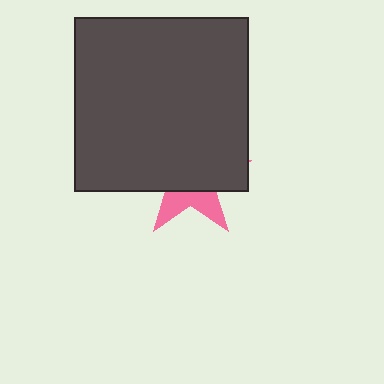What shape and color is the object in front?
The object in front is a dark gray square.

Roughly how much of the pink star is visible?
A small part of it is visible (roughly 32%).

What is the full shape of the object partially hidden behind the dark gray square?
The partially hidden object is a pink star.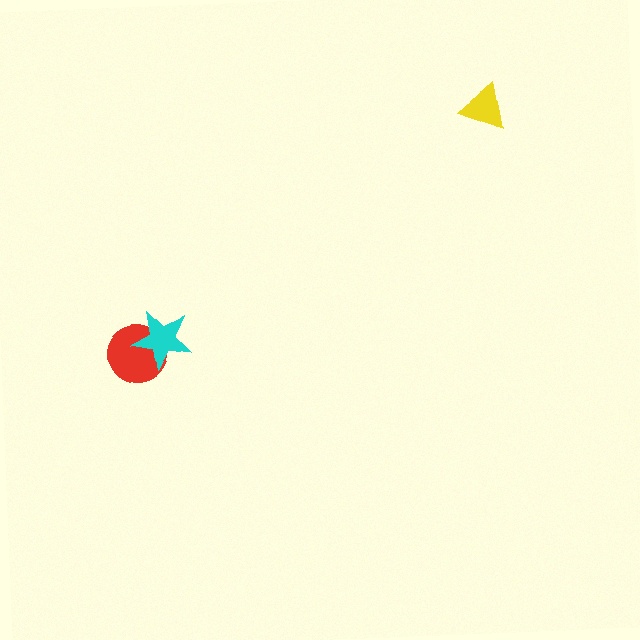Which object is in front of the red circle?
The cyan star is in front of the red circle.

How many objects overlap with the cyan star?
1 object overlaps with the cyan star.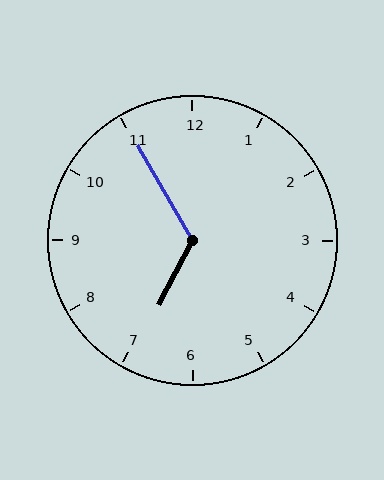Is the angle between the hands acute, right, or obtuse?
It is obtuse.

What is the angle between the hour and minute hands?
Approximately 122 degrees.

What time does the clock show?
6:55.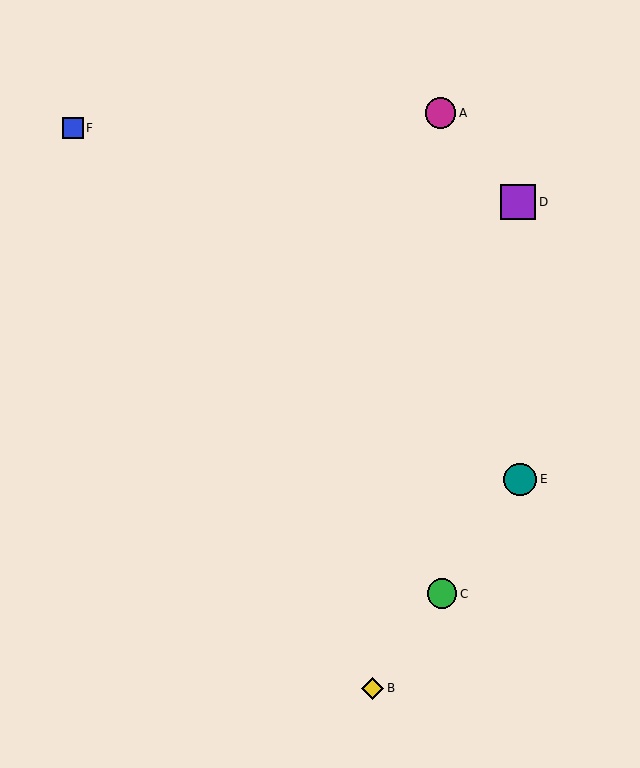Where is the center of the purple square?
The center of the purple square is at (518, 202).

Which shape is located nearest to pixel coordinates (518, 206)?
The purple square (labeled D) at (518, 202) is nearest to that location.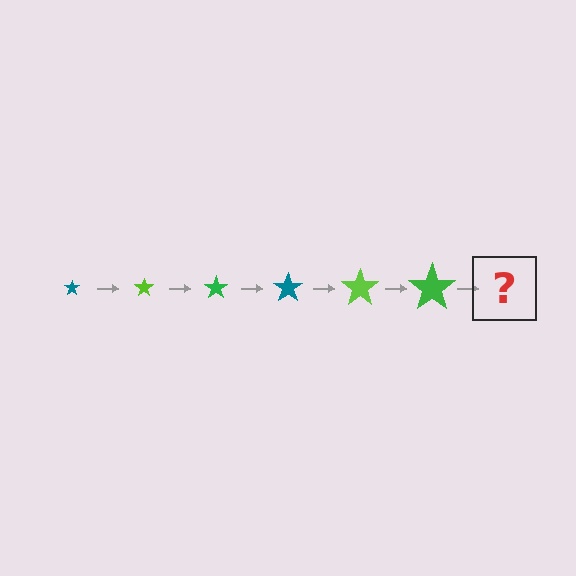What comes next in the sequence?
The next element should be a teal star, larger than the previous one.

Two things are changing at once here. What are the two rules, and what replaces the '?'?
The two rules are that the star grows larger each step and the color cycles through teal, lime, and green. The '?' should be a teal star, larger than the previous one.